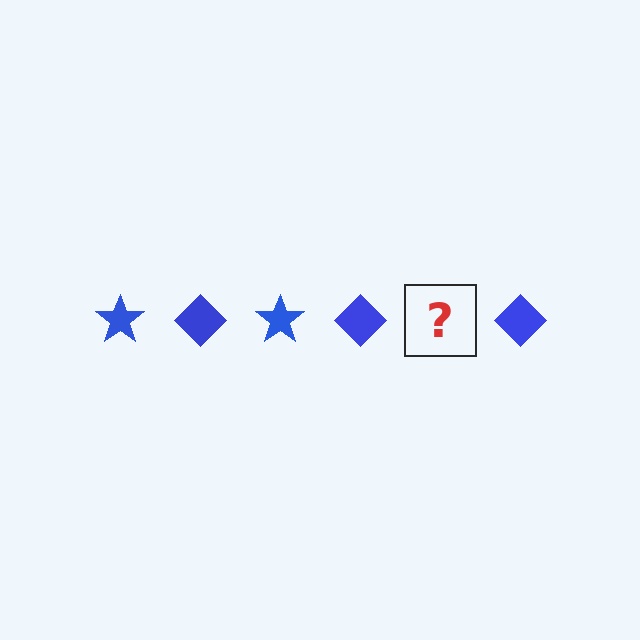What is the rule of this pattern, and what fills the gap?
The rule is that the pattern cycles through star, diamond shapes in blue. The gap should be filled with a blue star.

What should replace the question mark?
The question mark should be replaced with a blue star.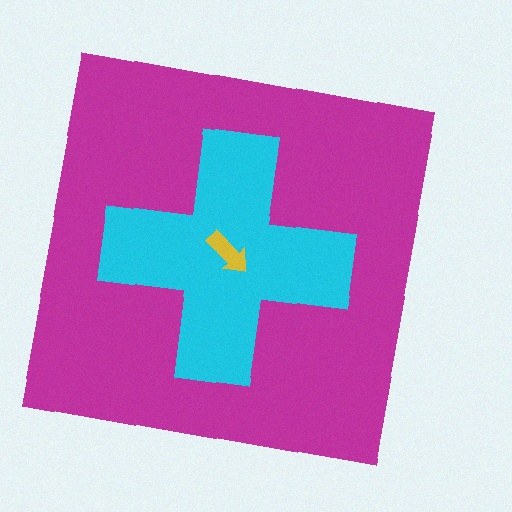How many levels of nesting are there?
3.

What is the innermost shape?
The yellow arrow.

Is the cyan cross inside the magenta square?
Yes.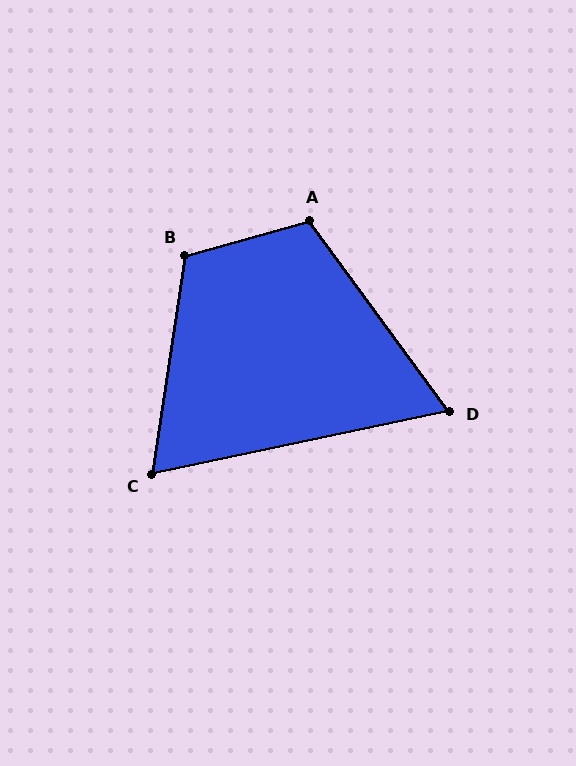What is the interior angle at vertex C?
Approximately 70 degrees (acute).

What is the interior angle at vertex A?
Approximately 110 degrees (obtuse).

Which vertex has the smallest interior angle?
D, at approximately 66 degrees.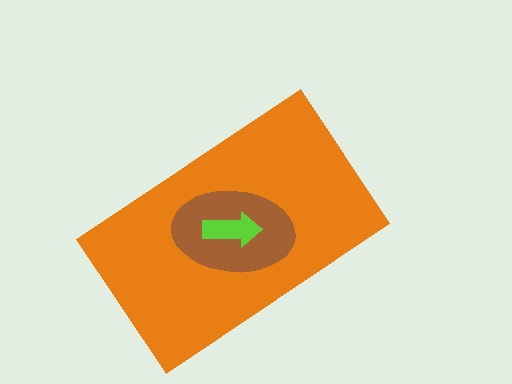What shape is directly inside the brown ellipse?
The lime arrow.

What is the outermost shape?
The orange rectangle.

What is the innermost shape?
The lime arrow.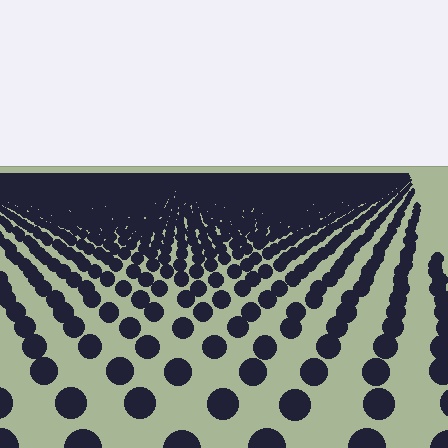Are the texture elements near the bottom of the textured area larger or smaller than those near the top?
Larger. Near the bottom, elements are closer to the viewer and appear at a bigger on-screen size.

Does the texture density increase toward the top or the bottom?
Density increases toward the top.